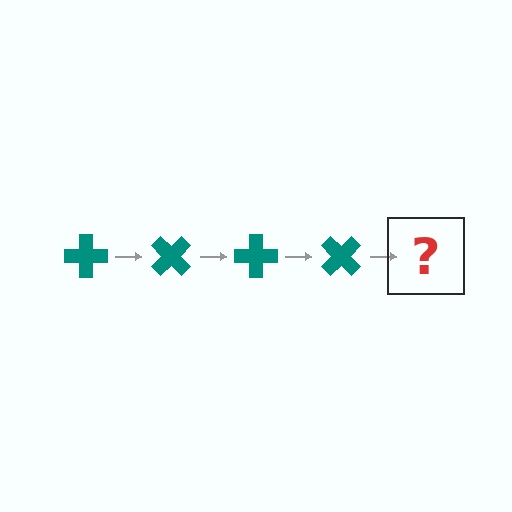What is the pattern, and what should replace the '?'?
The pattern is that the cross rotates 45 degrees each step. The '?' should be a teal cross rotated 180 degrees.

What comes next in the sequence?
The next element should be a teal cross rotated 180 degrees.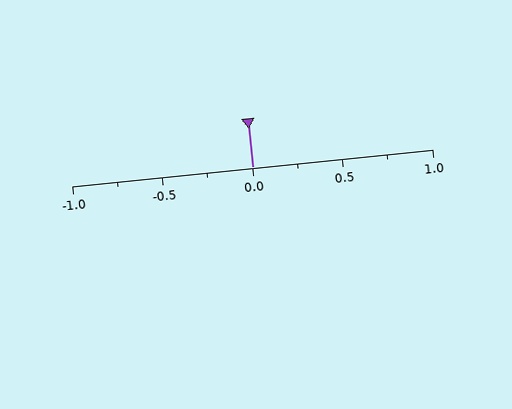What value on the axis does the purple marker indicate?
The marker indicates approximately 0.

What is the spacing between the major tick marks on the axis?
The major ticks are spaced 0.5 apart.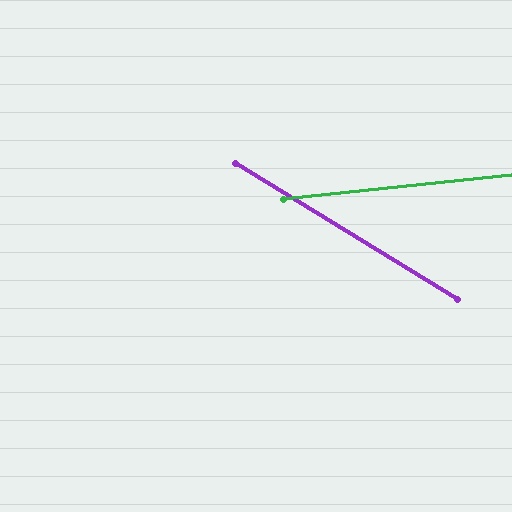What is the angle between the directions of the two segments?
Approximately 37 degrees.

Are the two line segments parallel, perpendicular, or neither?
Neither parallel nor perpendicular — they differ by about 37°.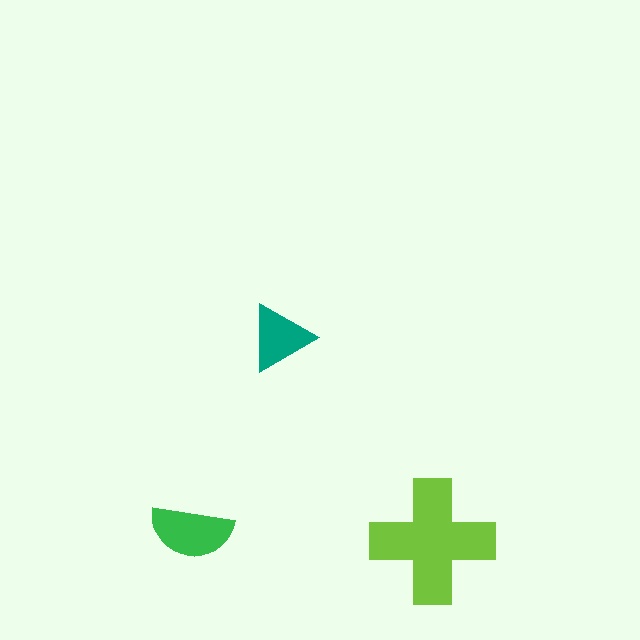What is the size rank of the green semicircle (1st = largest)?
2nd.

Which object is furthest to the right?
The lime cross is rightmost.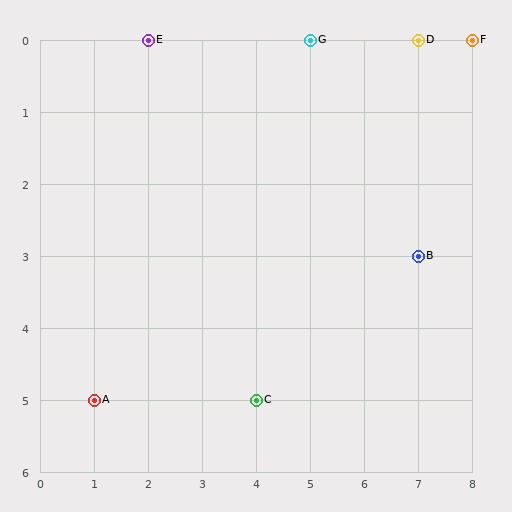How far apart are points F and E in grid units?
Points F and E are 6 columns apart.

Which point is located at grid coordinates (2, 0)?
Point E is at (2, 0).